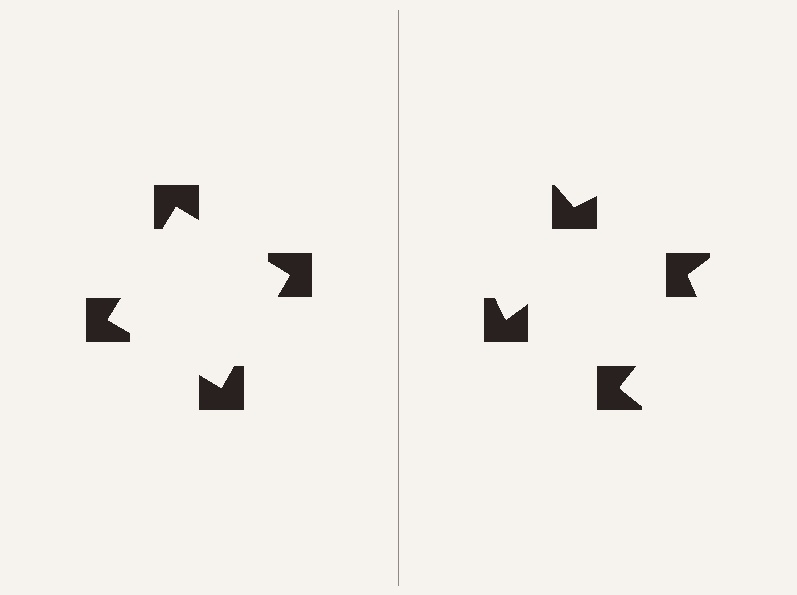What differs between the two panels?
The notched squares are positioned identically on both sides; only the wedge orientations differ. On the left they align to a square; on the right they are misaligned.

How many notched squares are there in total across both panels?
8 — 4 on each side.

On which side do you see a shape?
An illusory square appears on the left side. On the right side the wedge cuts are rotated, so no coherent shape forms.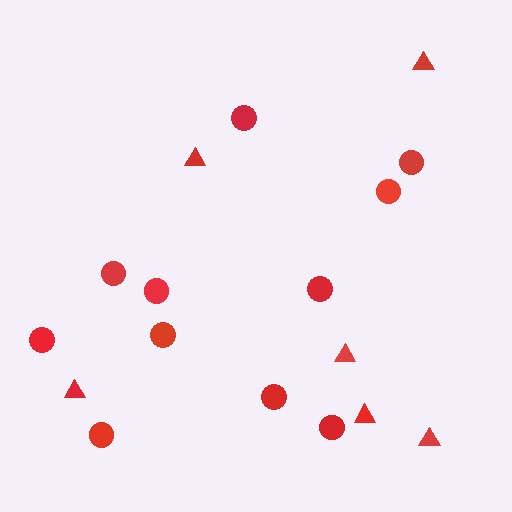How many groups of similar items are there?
There are 2 groups: one group of triangles (6) and one group of circles (11).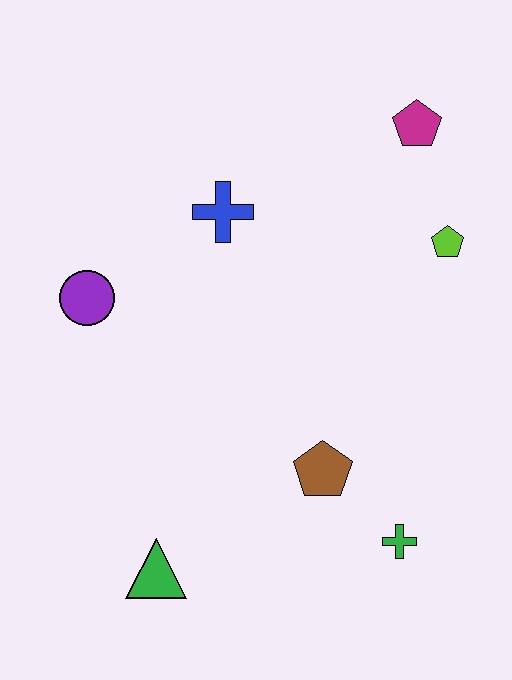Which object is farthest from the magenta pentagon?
The green triangle is farthest from the magenta pentagon.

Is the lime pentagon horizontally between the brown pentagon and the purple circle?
No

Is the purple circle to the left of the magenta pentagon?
Yes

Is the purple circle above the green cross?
Yes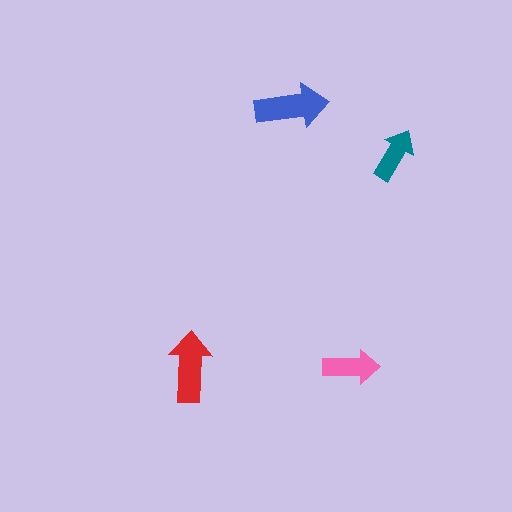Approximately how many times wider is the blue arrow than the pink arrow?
About 1.5 times wider.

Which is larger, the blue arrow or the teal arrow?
The blue one.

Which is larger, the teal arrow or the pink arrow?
The pink one.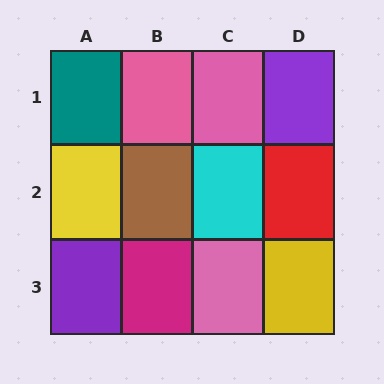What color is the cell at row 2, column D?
Red.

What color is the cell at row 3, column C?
Pink.